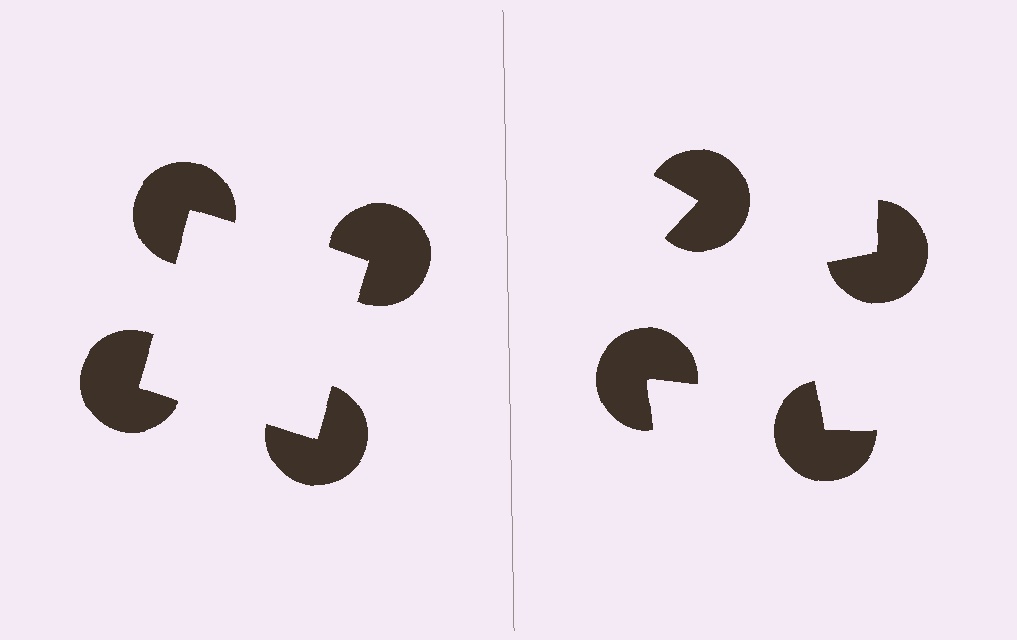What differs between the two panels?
The pac-man discs are positioned identically on both sides; only the wedge orientations differ. On the left they align to a square; on the right they are misaligned.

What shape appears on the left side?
An illusory square.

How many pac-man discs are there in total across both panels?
8 — 4 on each side.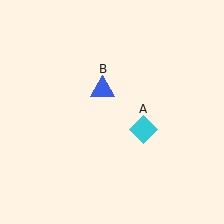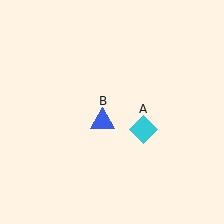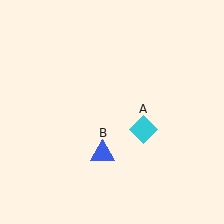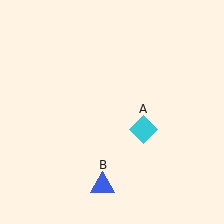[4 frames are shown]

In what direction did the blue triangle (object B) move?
The blue triangle (object B) moved down.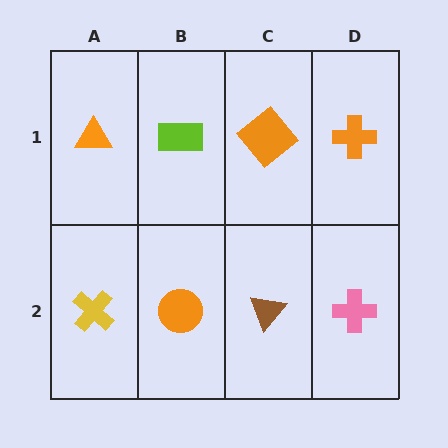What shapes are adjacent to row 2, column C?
An orange diamond (row 1, column C), an orange circle (row 2, column B), a pink cross (row 2, column D).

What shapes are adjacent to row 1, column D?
A pink cross (row 2, column D), an orange diamond (row 1, column C).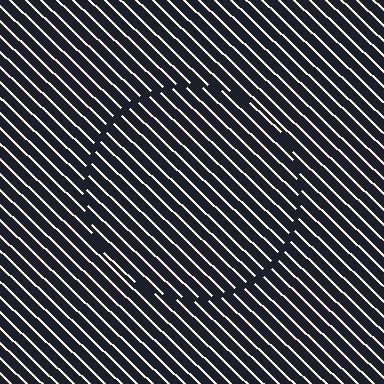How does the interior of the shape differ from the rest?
The interior of the shape contains the same grating, shifted by half a period — the contour is defined by the phase discontinuity where line-ends from the inner and outer gratings abut.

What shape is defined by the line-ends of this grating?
An illusory circle. The interior of the shape contains the same grating, shifted by half a period — the contour is defined by the phase discontinuity where line-ends from the inner and outer gratings abut.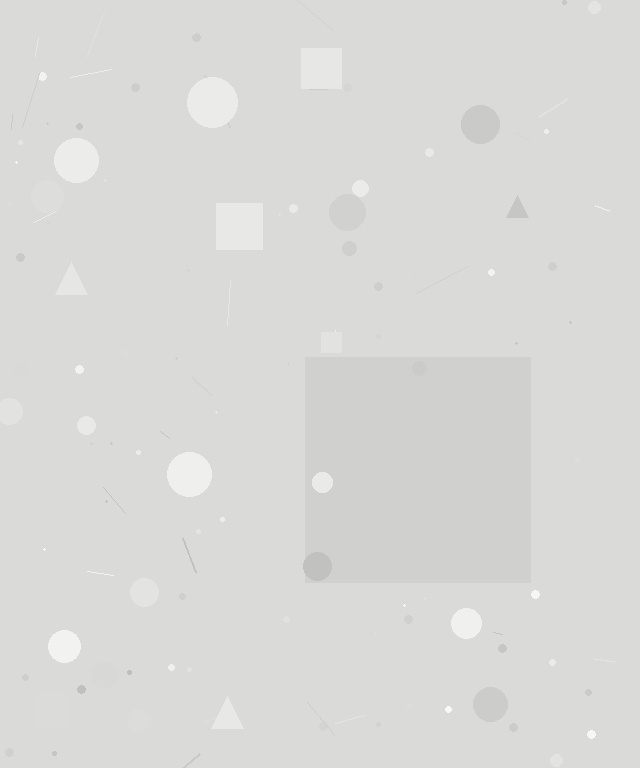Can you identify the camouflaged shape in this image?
The camouflaged shape is a square.